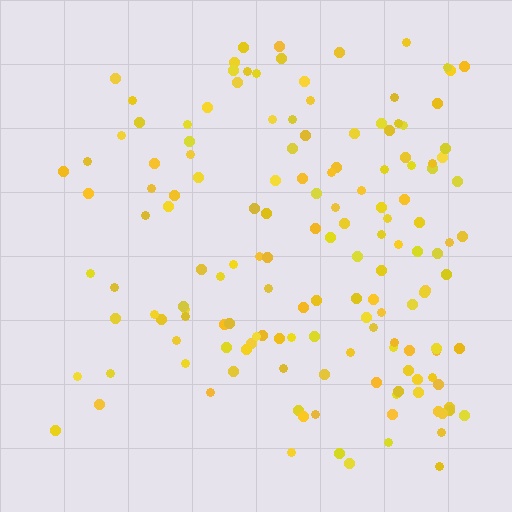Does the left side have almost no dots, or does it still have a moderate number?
Still a moderate number, just noticeably fewer than the right.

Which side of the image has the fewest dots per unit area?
The left.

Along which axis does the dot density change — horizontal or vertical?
Horizontal.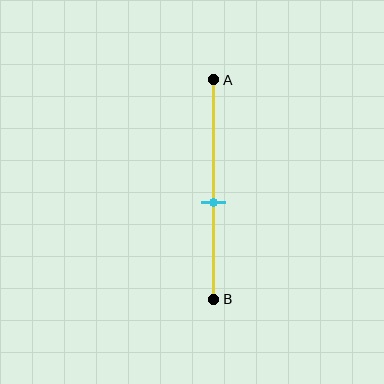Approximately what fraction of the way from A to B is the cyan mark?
The cyan mark is approximately 55% of the way from A to B.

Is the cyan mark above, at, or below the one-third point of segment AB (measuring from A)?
The cyan mark is below the one-third point of segment AB.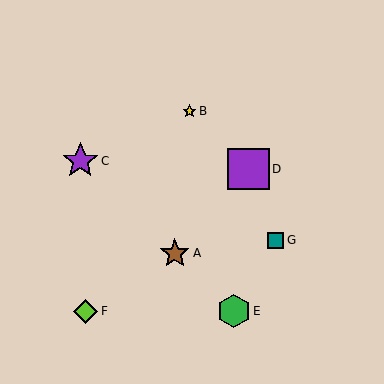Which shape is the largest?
The purple square (labeled D) is the largest.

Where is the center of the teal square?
The center of the teal square is at (276, 240).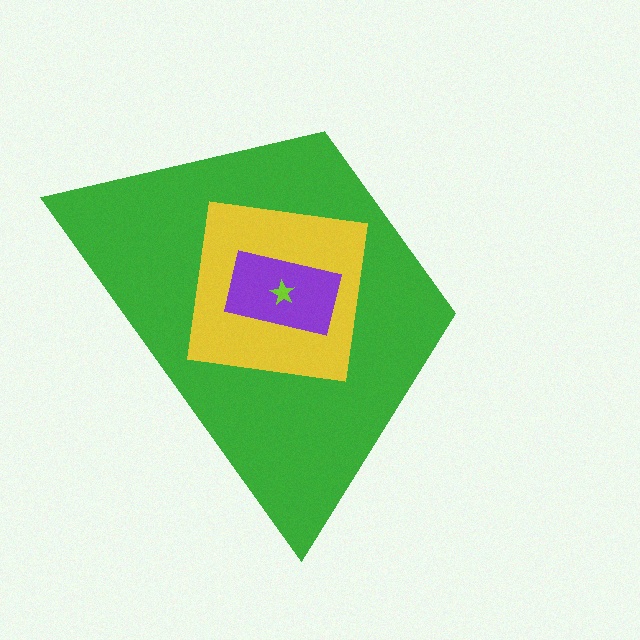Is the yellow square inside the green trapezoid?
Yes.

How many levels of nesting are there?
4.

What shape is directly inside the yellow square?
The purple rectangle.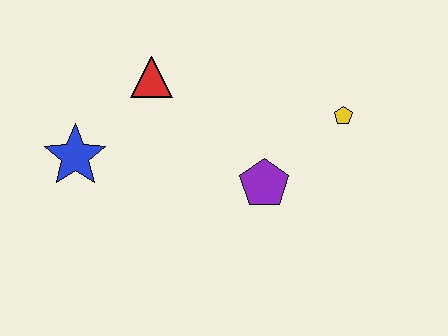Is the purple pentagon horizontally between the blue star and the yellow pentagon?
Yes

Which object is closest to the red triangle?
The blue star is closest to the red triangle.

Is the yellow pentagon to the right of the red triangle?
Yes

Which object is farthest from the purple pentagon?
The blue star is farthest from the purple pentagon.